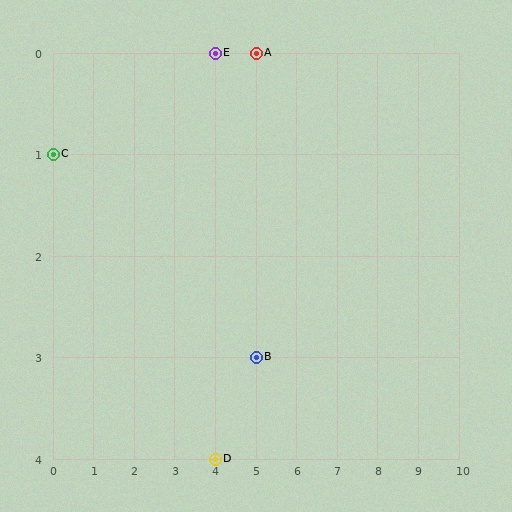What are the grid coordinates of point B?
Point B is at grid coordinates (5, 3).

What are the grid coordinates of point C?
Point C is at grid coordinates (0, 1).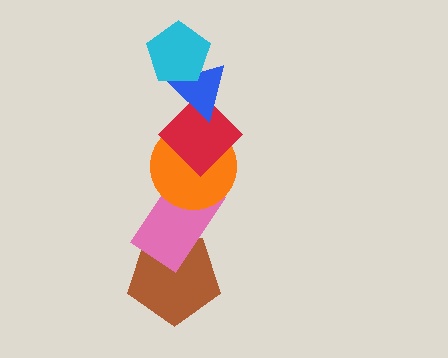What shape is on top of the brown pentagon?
The pink rectangle is on top of the brown pentagon.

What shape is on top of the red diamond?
The blue triangle is on top of the red diamond.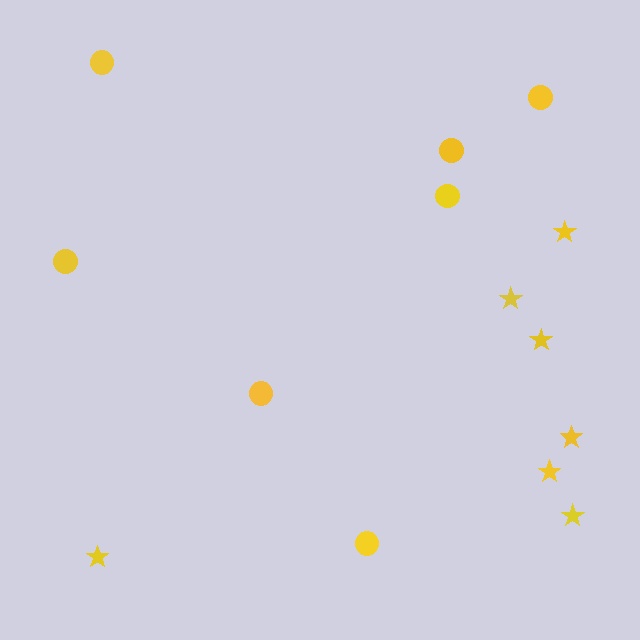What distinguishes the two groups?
There are 2 groups: one group of stars (7) and one group of circles (7).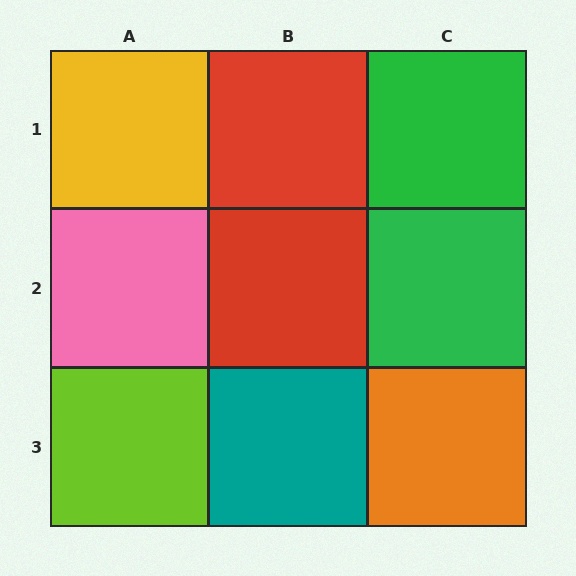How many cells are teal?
1 cell is teal.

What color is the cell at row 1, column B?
Red.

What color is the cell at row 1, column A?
Yellow.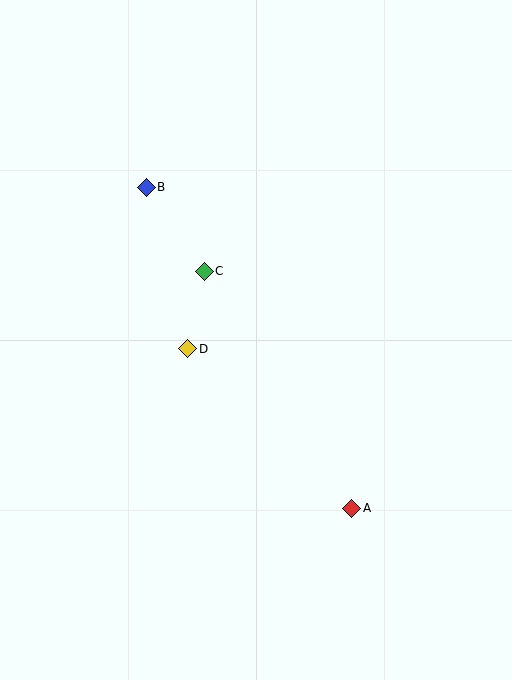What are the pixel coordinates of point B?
Point B is at (146, 187).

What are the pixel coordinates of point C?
Point C is at (204, 271).